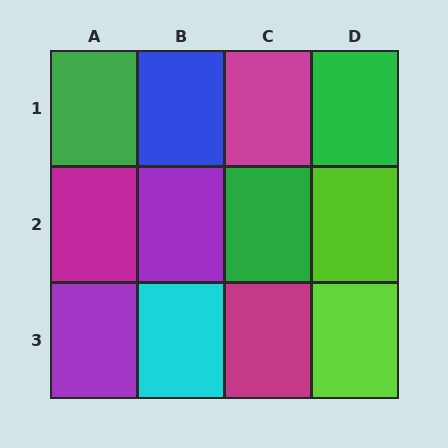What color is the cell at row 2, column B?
Purple.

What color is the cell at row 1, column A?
Green.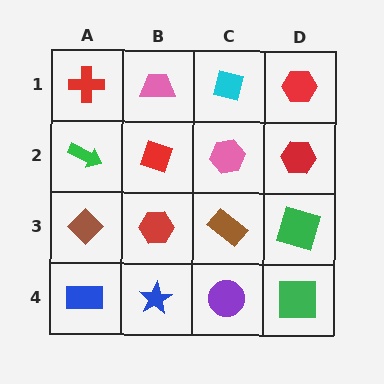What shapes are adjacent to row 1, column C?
A pink hexagon (row 2, column C), a pink trapezoid (row 1, column B), a red hexagon (row 1, column D).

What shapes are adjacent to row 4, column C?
A brown rectangle (row 3, column C), a blue star (row 4, column B), a green square (row 4, column D).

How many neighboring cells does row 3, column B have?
4.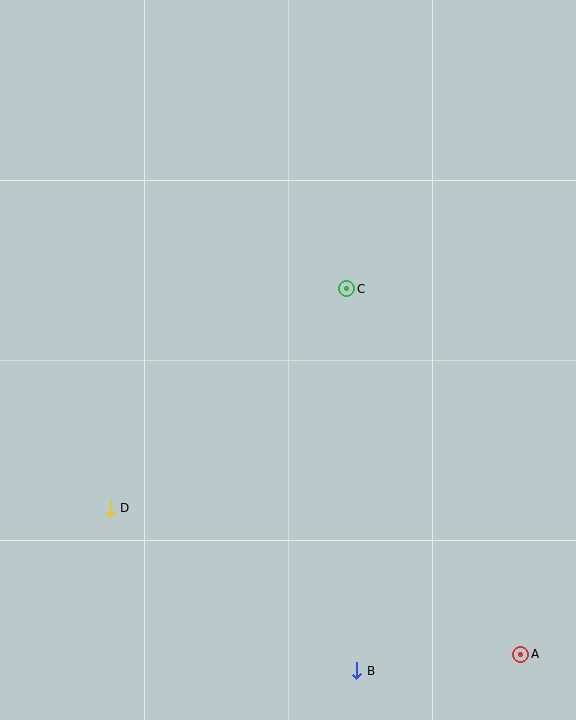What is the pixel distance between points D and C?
The distance between D and C is 323 pixels.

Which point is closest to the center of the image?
Point C at (347, 289) is closest to the center.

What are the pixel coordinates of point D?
Point D is at (110, 508).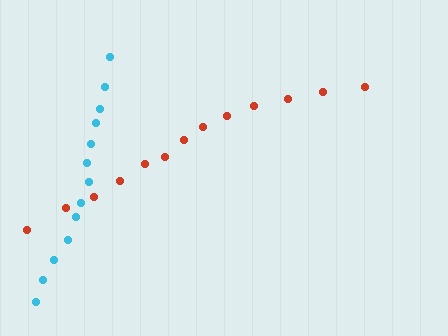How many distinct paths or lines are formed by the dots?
There are 2 distinct paths.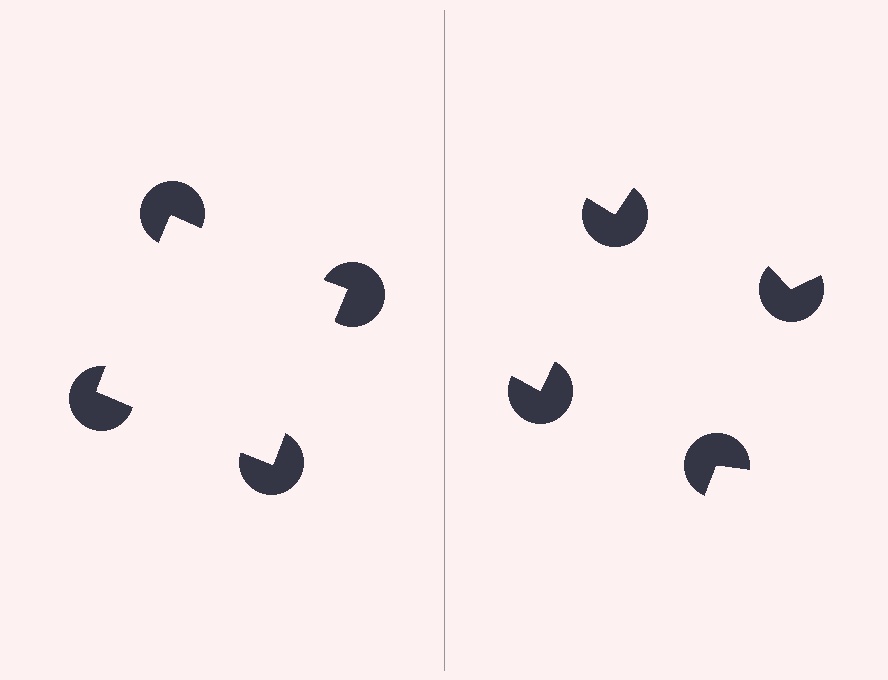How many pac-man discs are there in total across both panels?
8 — 4 on each side.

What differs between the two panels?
The pac-man discs are positioned identically on both sides; only the wedge orientations differ. On the left they align to a square; on the right they are misaligned.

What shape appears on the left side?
An illusory square.